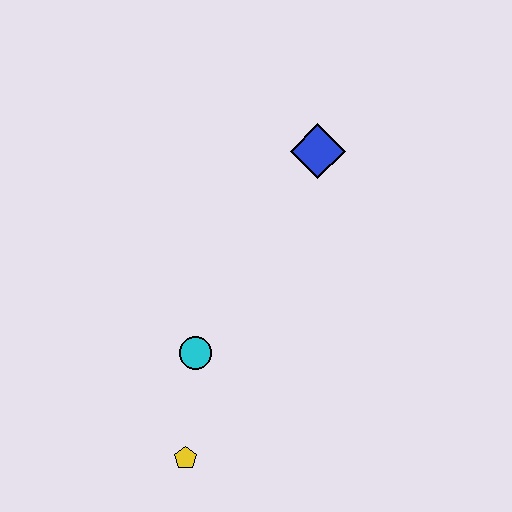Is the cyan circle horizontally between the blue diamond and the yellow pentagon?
Yes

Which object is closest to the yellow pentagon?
The cyan circle is closest to the yellow pentagon.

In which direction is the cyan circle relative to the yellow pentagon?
The cyan circle is above the yellow pentagon.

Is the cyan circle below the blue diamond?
Yes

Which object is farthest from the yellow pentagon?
The blue diamond is farthest from the yellow pentagon.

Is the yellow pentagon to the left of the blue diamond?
Yes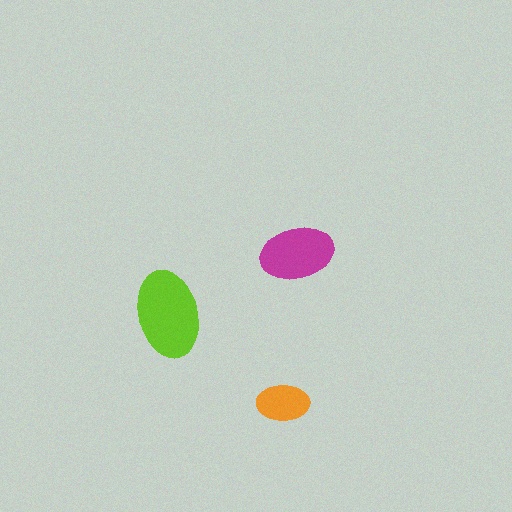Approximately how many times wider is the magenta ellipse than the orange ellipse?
About 1.5 times wider.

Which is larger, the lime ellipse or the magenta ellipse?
The lime one.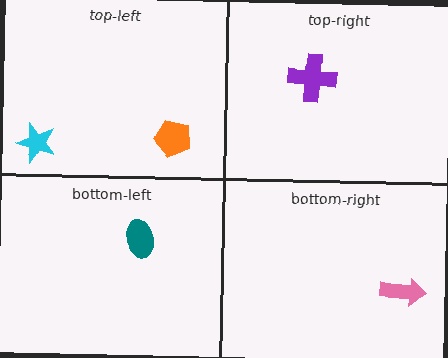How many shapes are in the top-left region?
2.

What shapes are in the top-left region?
The cyan star, the orange pentagon.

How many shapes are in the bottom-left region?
1.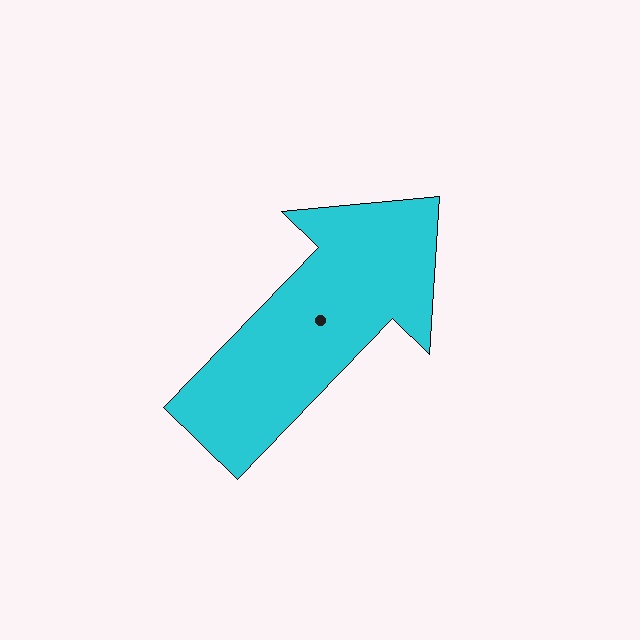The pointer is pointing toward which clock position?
Roughly 1 o'clock.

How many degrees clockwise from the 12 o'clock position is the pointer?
Approximately 44 degrees.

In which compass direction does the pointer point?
Northeast.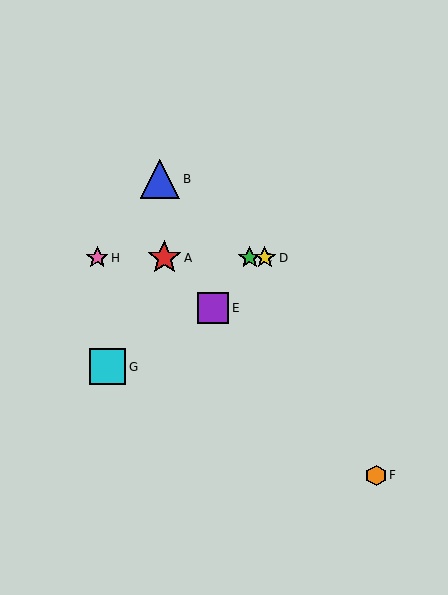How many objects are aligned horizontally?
4 objects (A, C, D, H) are aligned horizontally.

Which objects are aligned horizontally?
Objects A, C, D, H are aligned horizontally.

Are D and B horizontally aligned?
No, D is at y≈258 and B is at y≈179.